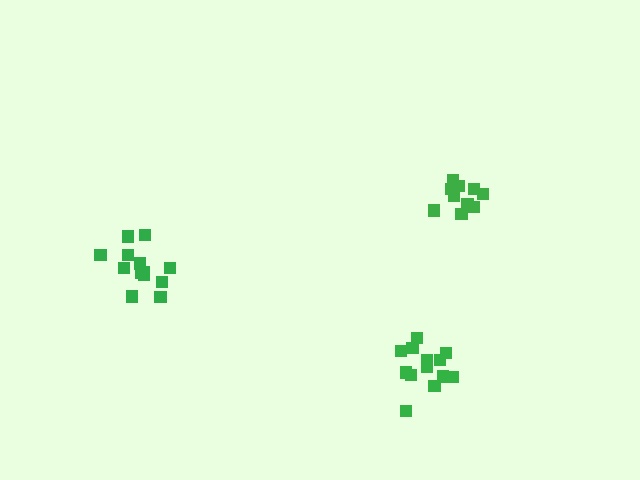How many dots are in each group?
Group 1: 13 dots, Group 2: 11 dots, Group 3: 13 dots (37 total).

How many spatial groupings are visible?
There are 3 spatial groupings.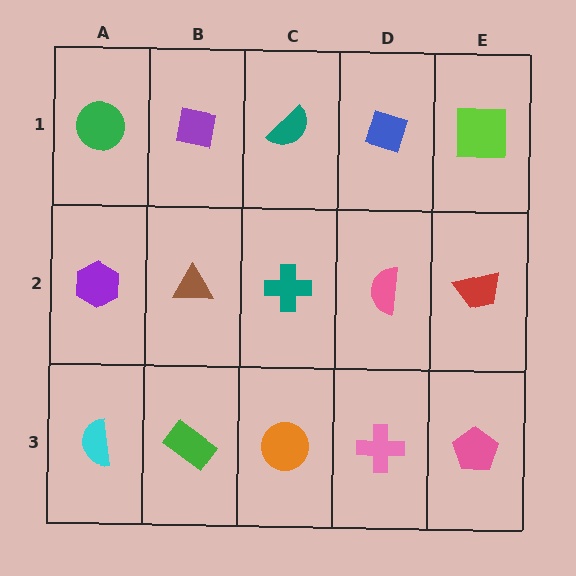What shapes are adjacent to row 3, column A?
A purple hexagon (row 2, column A), a green rectangle (row 3, column B).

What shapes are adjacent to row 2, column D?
A blue diamond (row 1, column D), a pink cross (row 3, column D), a teal cross (row 2, column C), a red trapezoid (row 2, column E).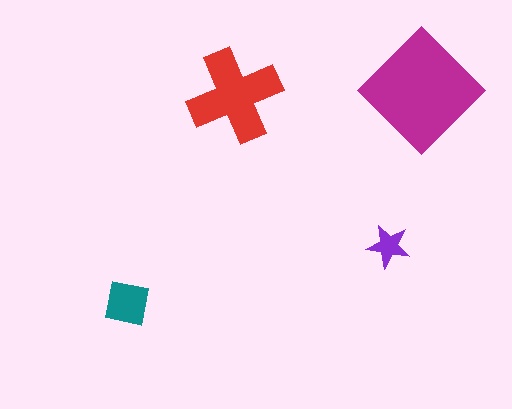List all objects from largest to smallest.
The magenta diamond, the red cross, the teal square, the purple star.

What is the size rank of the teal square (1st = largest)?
3rd.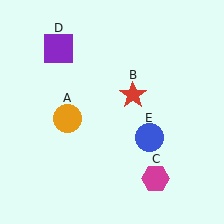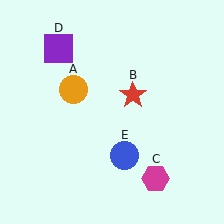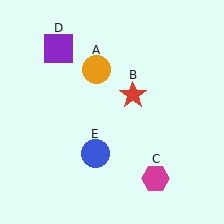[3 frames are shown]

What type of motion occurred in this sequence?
The orange circle (object A), blue circle (object E) rotated clockwise around the center of the scene.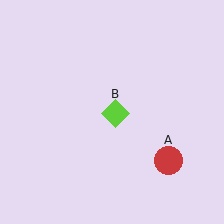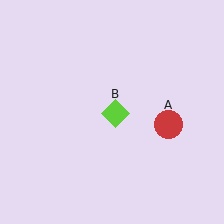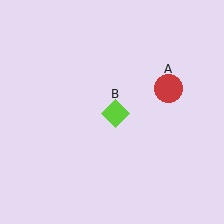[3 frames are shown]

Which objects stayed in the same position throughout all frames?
Lime diamond (object B) remained stationary.